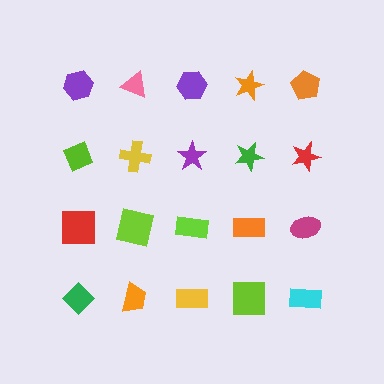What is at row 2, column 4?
A green star.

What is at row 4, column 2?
An orange trapezoid.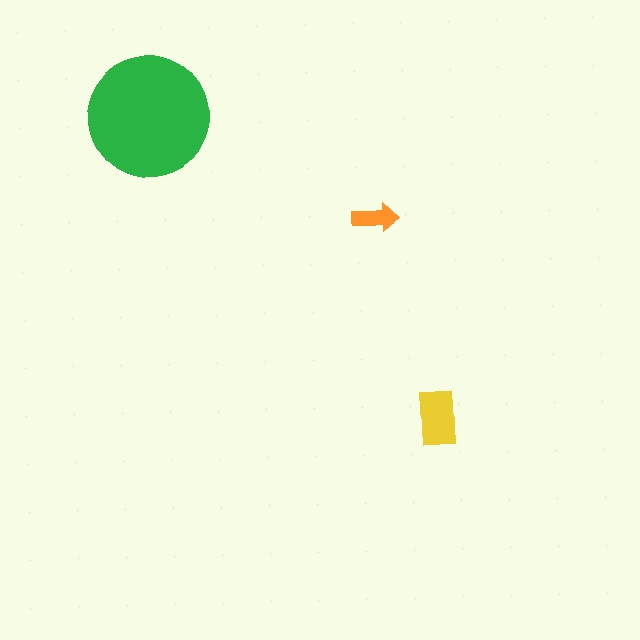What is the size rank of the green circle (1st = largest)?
1st.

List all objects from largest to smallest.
The green circle, the yellow rectangle, the orange arrow.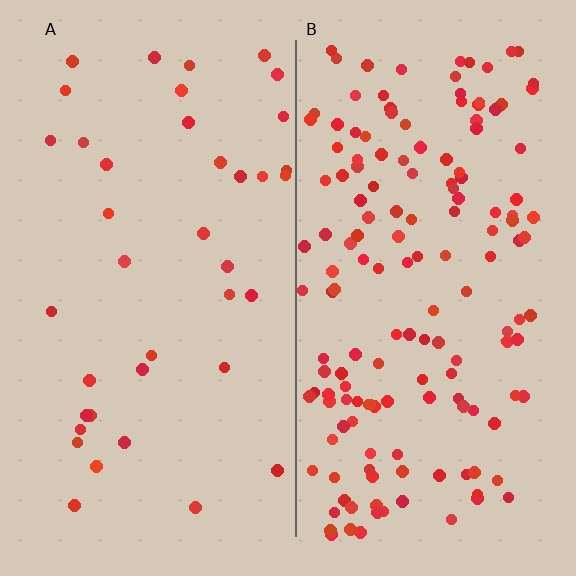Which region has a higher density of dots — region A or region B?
B (the right).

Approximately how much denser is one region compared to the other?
Approximately 4.1× — region B over region A.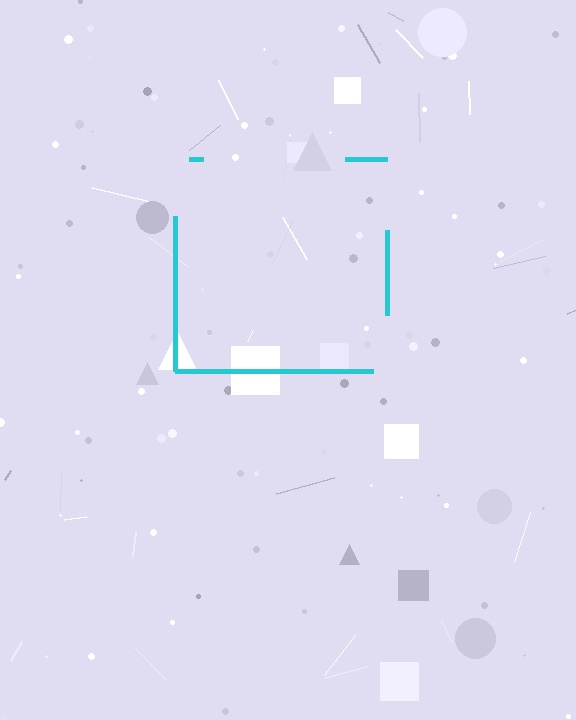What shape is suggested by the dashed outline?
The dashed outline suggests a square.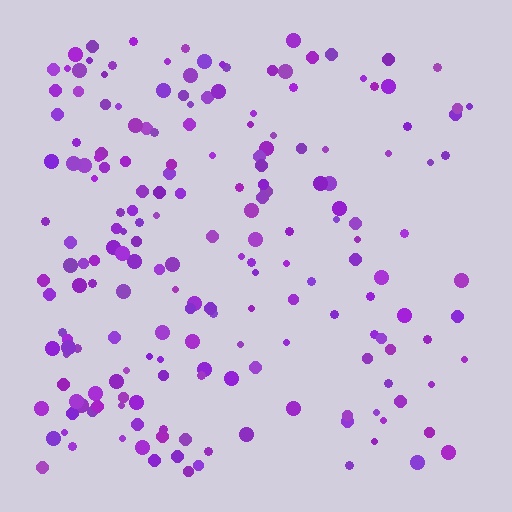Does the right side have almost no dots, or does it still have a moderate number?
Still a moderate number, just noticeably fewer than the left.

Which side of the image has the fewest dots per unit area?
The right.